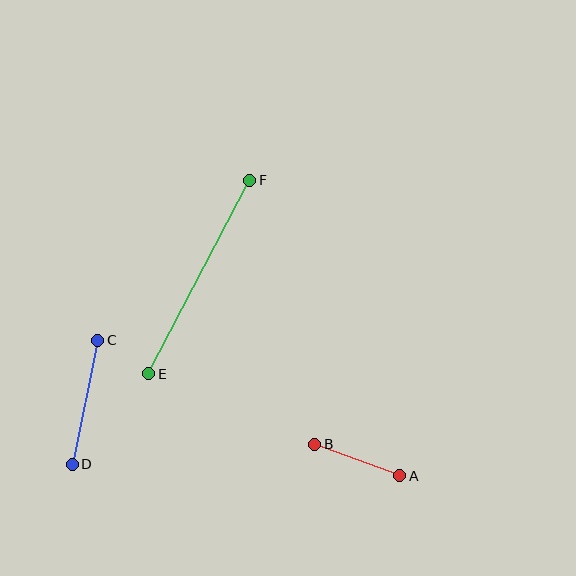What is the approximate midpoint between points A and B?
The midpoint is at approximately (357, 460) pixels.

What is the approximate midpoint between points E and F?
The midpoint is at approximately (199, 277) pixels.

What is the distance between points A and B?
The distance is approximately 91 pixels.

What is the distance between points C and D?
The distance is approximately 127 pixels.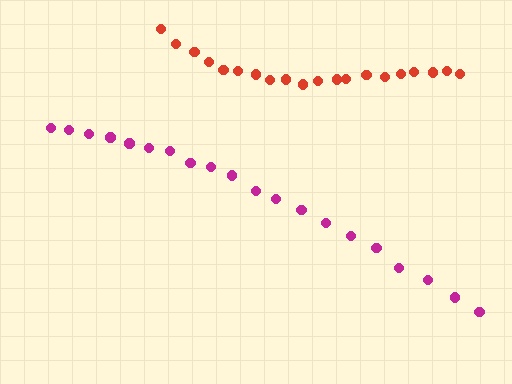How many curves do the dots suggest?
There are 2 distinct paths.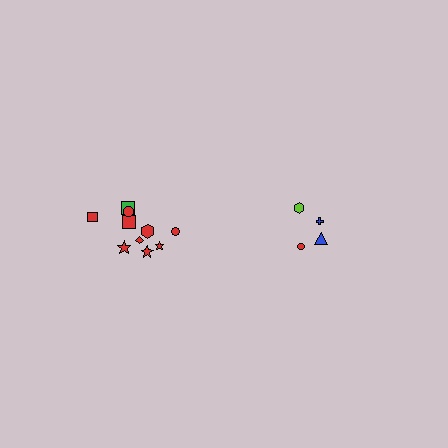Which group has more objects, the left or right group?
The left group.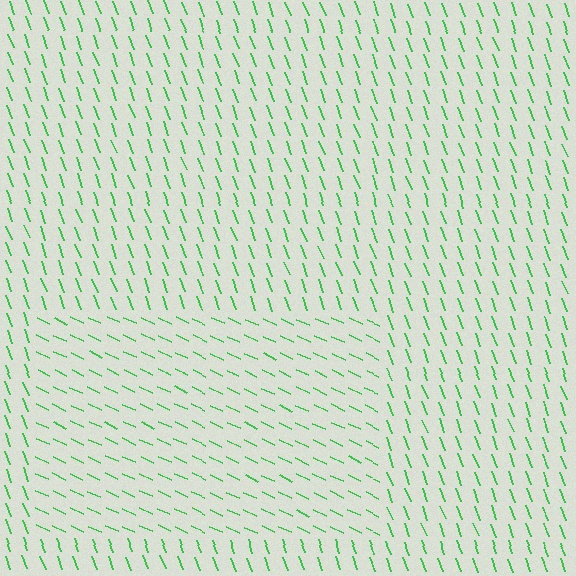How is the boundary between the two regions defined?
The boundary is defined purely by a change in line orientation (approximately 45 degrees difference). All lines are the same color and thickness.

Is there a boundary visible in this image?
Yes, there is a texture boundary formed by a change in line orientation.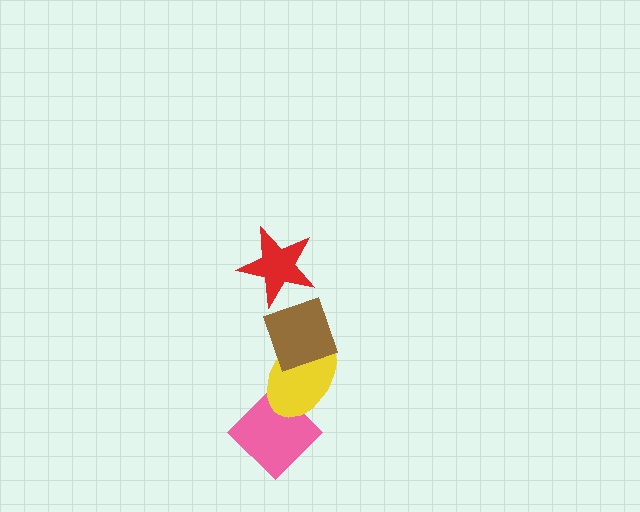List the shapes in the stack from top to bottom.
From top to bottom: the red star, the brown diamond, the yellow ellipse, the pink diamond.